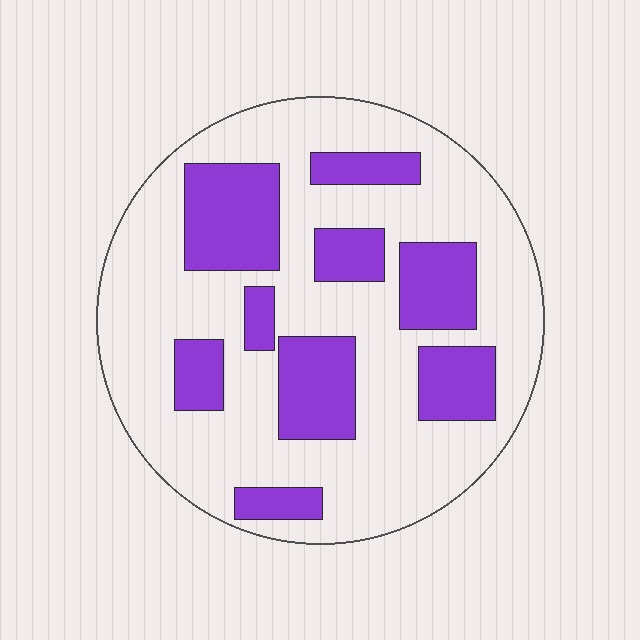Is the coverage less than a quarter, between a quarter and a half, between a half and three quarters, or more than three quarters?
Between a quarter and a half.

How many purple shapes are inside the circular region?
9.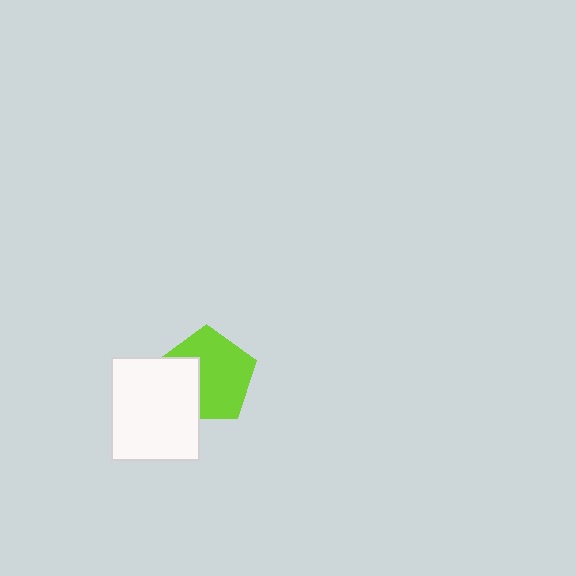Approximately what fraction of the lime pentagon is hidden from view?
Roughly 31% of the lime pentagon is hidden behind the white rectangle.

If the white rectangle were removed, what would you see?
You would see the complete lime pentagon.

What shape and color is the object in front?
The object in front is a white rectangle.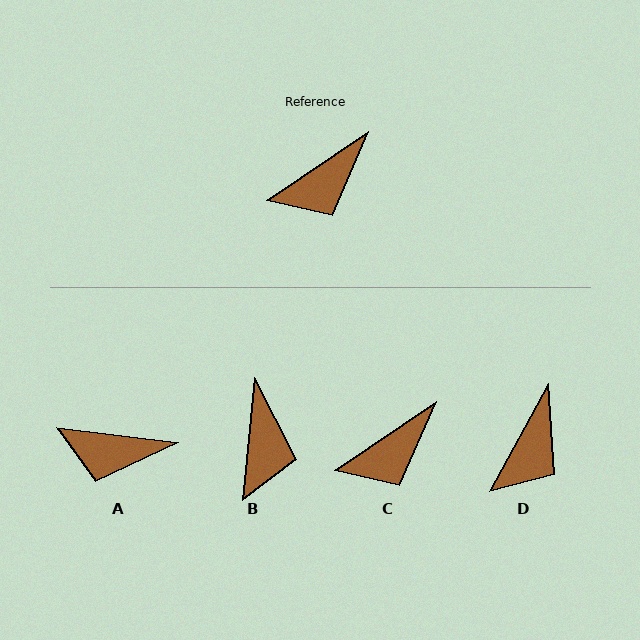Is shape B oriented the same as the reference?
No, it is off by about 50 degrees.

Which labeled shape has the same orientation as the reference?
C.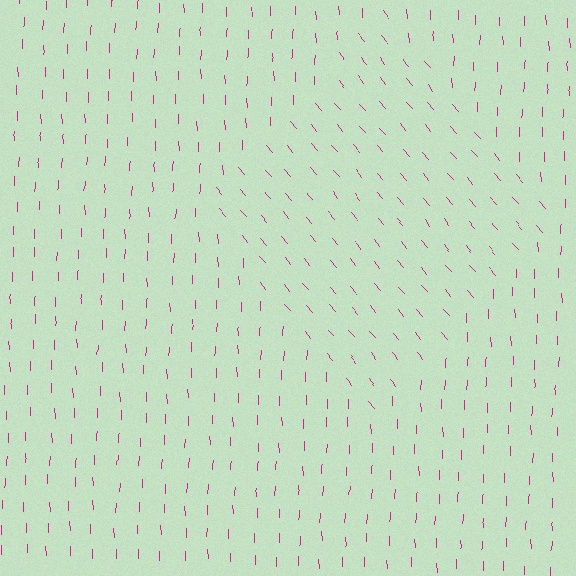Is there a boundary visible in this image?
Yes, there is a texture boundary formed by a change in line orientation.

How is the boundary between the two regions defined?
The boundary is defined purely by a change in line orientation (approximately 39 degrees difference). All lines are the same color and thickness.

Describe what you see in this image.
The image is filled with small magenta line segments. A diamond region in the image has lines oriented differently from the surrounding lines, creating a visible texture boundary.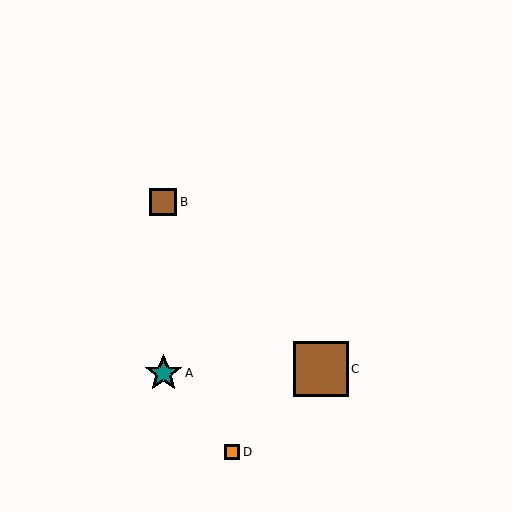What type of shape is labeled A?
Shape A is a teal star.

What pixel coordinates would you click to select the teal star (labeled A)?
Click at (164, 373) to select the teal star A.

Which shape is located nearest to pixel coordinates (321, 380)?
The brown square (labeled C) at (321, 369) is nearest to that location.